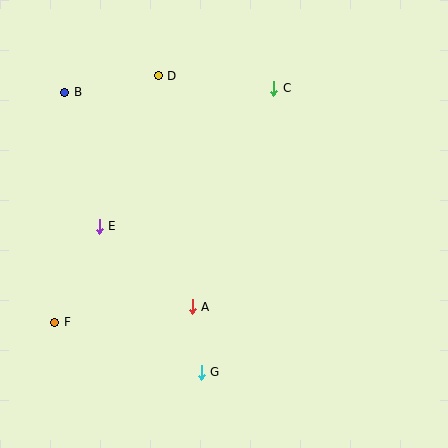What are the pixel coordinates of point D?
Point D is at (158, 76).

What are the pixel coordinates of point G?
Point G is at (201, 372).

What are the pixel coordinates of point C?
Point C is at (274, 88).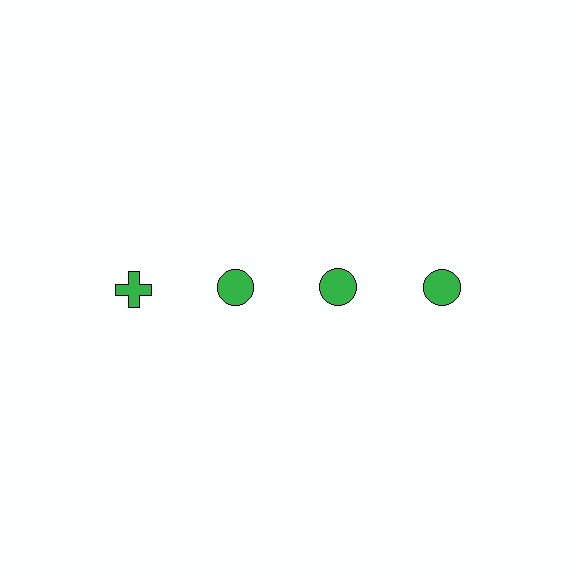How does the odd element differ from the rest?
It has a different shape: cross instead of circle.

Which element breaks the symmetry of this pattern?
The green cross in the top row, leftmost column breaks the symmetry. All other shapes are green circles.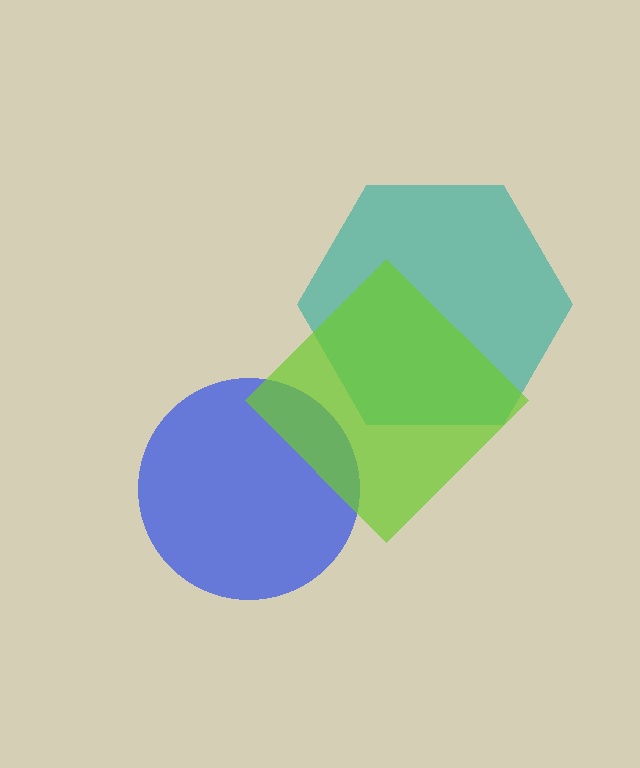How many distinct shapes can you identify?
There are 3 distinct shapes: a blue circle, a teal hexagon, a lime diamond.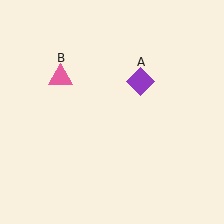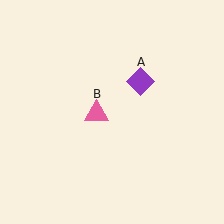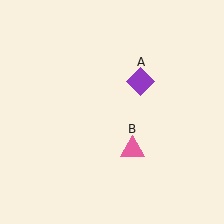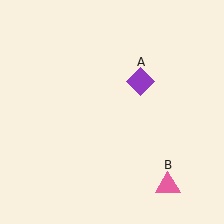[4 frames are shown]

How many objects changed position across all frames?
1 object changed position: pink triangle (object B).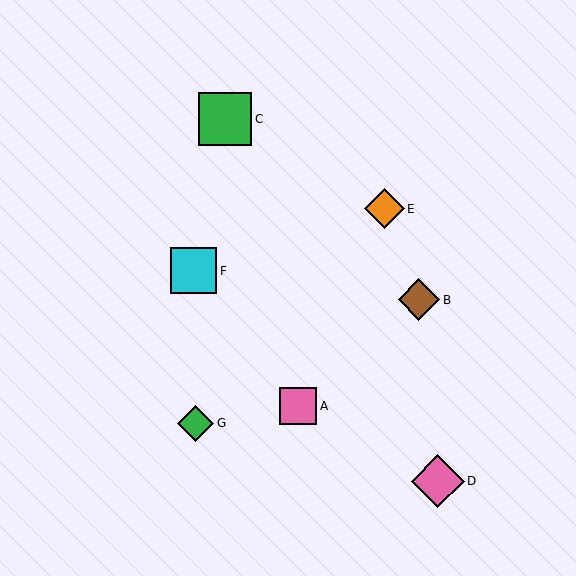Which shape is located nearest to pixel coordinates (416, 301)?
The brown diamond (labeled B) at (419, 300) is nearest to that location.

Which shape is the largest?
The pink diamond (labeled D) is the largest.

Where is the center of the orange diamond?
The center of the orange diamond is at (384, 209).